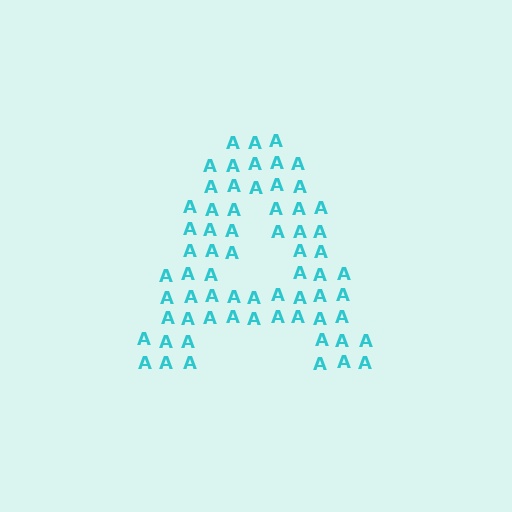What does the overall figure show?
The overall figure shows the letter A.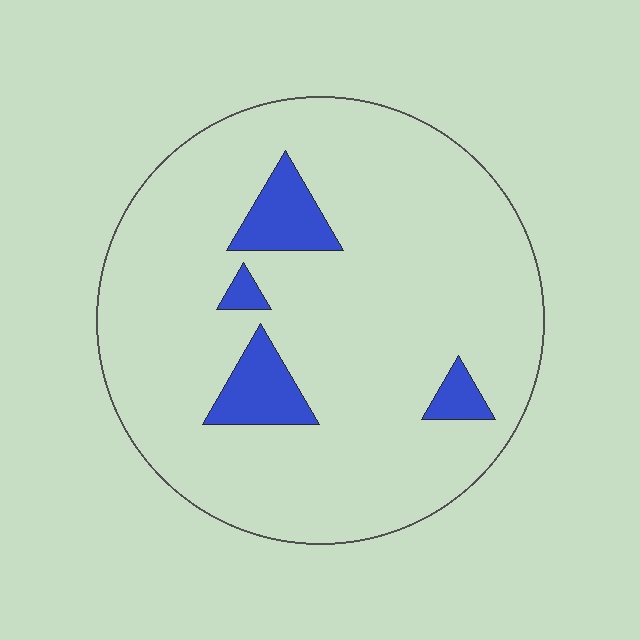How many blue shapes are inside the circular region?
4.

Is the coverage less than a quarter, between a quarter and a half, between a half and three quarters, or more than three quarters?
Less than a quarter.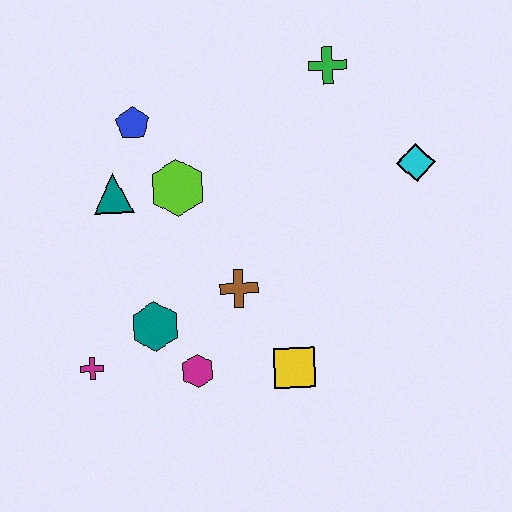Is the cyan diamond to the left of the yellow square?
No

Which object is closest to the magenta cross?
The teal hexagon is closest to the magenta cross.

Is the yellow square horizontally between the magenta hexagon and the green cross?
Yes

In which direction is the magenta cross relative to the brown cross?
The magenta cross is to the left of the brown cross.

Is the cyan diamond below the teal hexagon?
No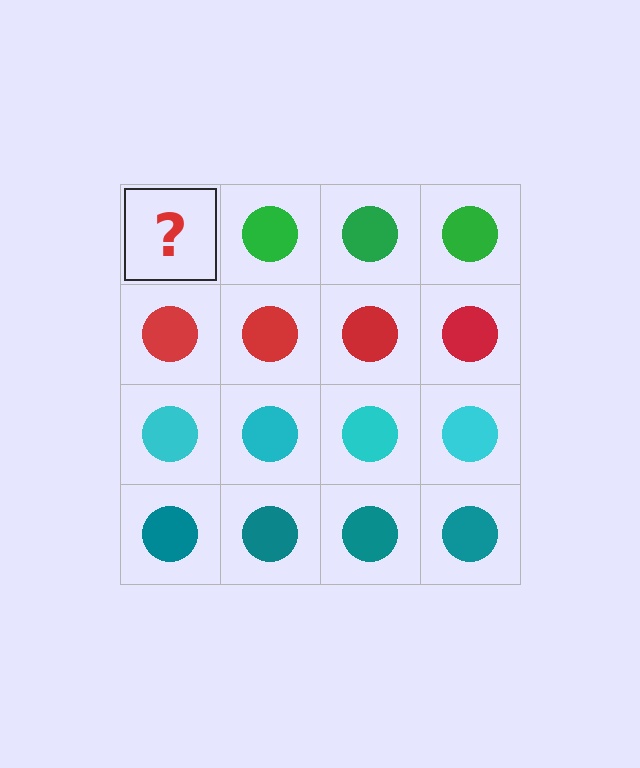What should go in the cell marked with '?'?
The missing cell should contain a green circle.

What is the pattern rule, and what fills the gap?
The rule is that each row has a consistent color. The gap should be filled with a green circle.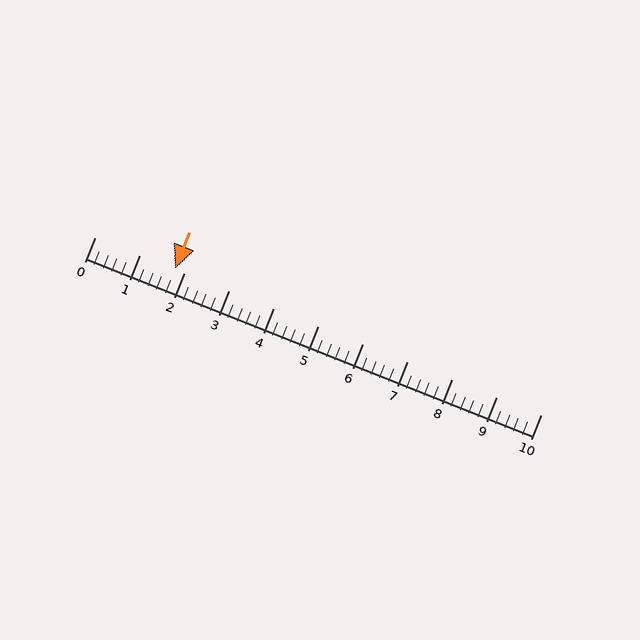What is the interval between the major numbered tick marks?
The major tick marks are spaced 1 units apart.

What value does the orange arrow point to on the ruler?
The orange arrow points to approximately 1.8.